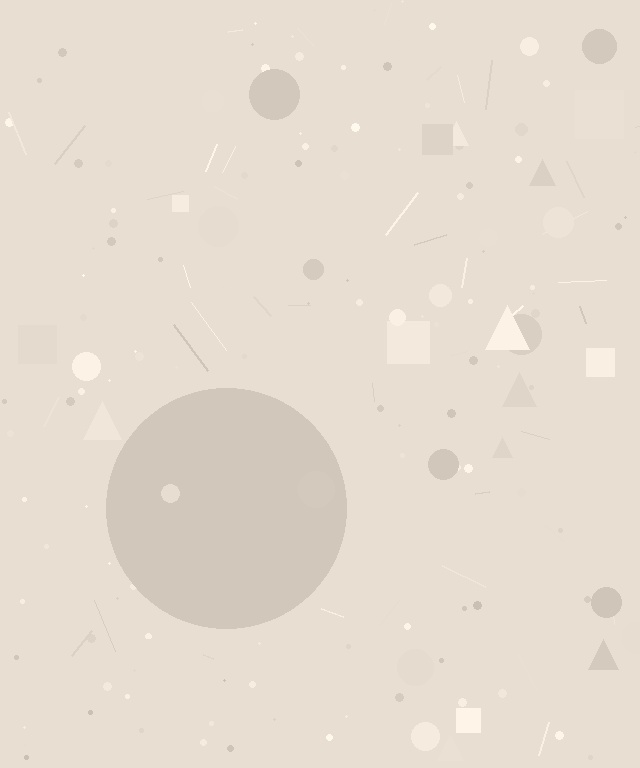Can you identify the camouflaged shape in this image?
The camouflaged shape is a circle.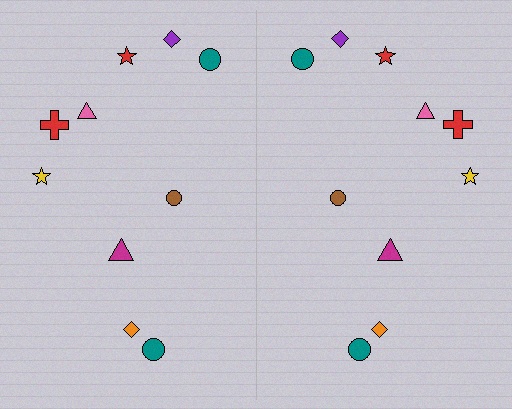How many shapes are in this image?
There are 20 shapes in this image.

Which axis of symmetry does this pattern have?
The pattern has a vertical axis of symmetry running through the center of the image.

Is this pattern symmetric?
Yes, this pattern has bilateral (reflection) symmetry.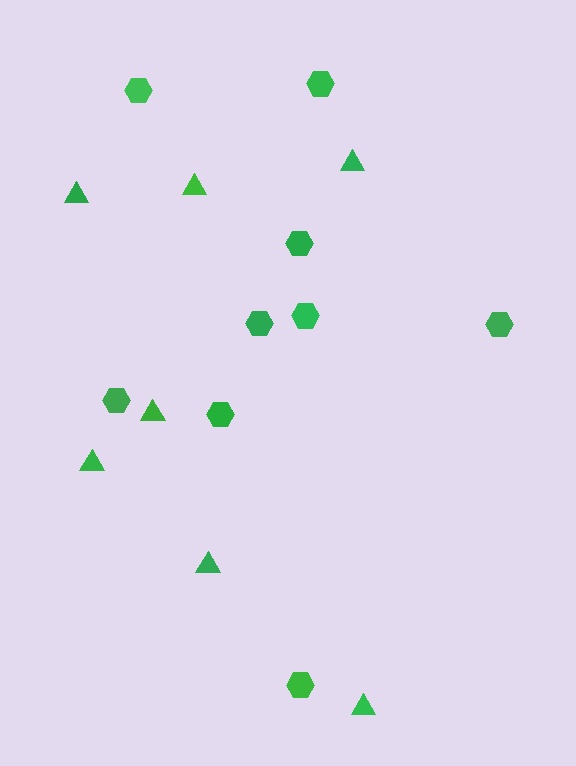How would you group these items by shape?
There are 2 groups: one group of hexagons (9) and one group of triangles (7).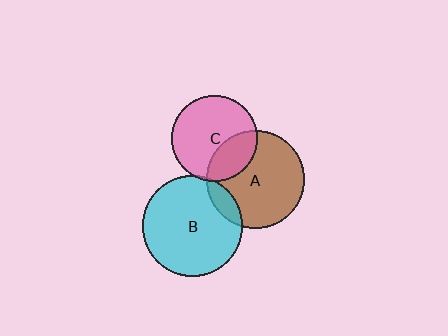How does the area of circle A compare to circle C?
Approximately 1.3 times.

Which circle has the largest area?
Circle B (cyan).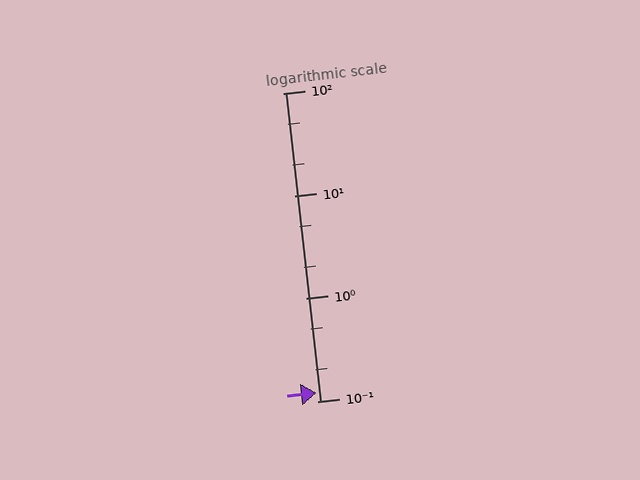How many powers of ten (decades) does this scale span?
The scale spans 3 decades, from 0.1 to 100.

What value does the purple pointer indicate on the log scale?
The pointer indicates approximately 0.12.